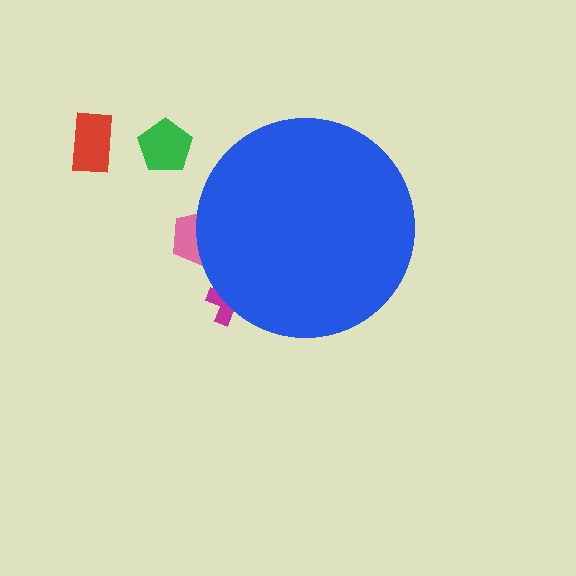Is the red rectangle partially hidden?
No, the red rectangle is fully visible.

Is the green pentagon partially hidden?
No, the green pentagon is fully visible.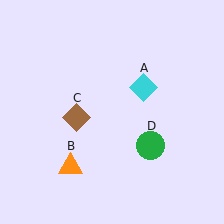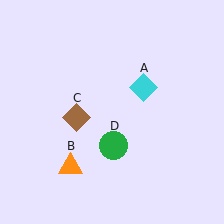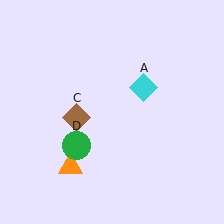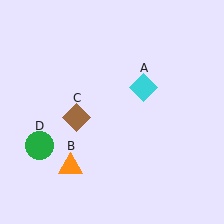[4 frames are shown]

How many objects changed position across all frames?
1 object changed position: green circle (object D).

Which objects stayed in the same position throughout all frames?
Cyan diamond (object A) and orange triangle (object B) and brown diamond (object C) remained stationary.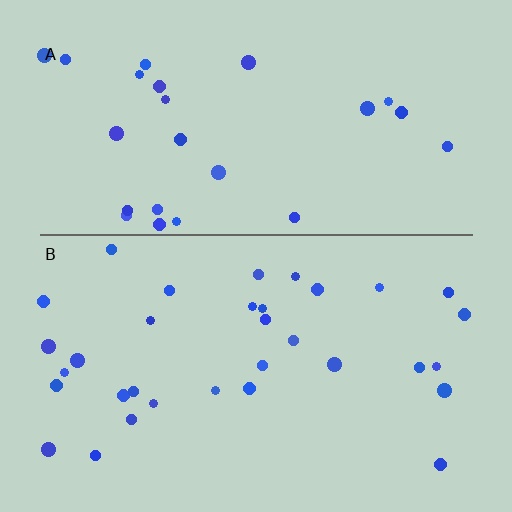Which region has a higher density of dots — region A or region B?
B (the bottom).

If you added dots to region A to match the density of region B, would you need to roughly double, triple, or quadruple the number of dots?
Approximately double.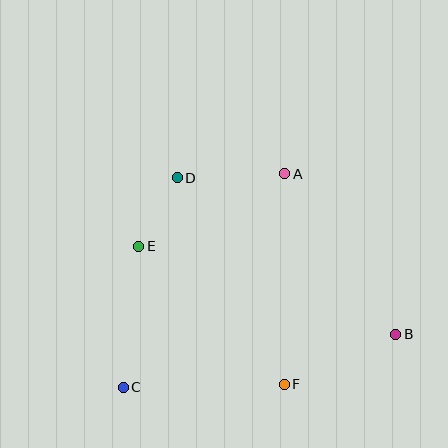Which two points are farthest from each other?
Points B and C are farthest from each other.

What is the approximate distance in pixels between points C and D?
The distance between C and D is approximately 216 pixels.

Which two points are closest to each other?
Points D and E are closest to each other.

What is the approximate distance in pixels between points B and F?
The distance between B and F is approximately 122 pixels.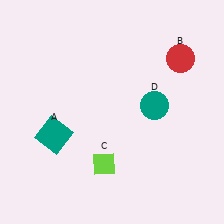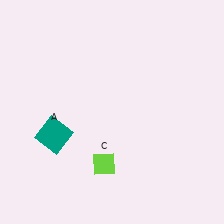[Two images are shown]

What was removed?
The red circle (B), the teal circle (D) were removed in Image 2.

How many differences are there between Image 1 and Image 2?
There are 2 differences between the two images.